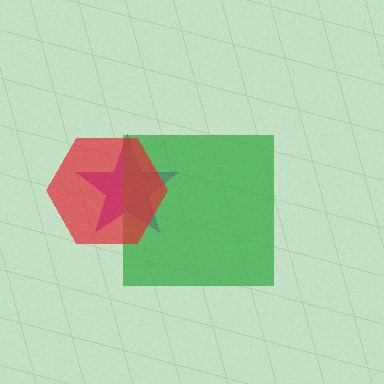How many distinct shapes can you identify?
There are 3 distinct shapes: a purple star, a green square, a red hexagon.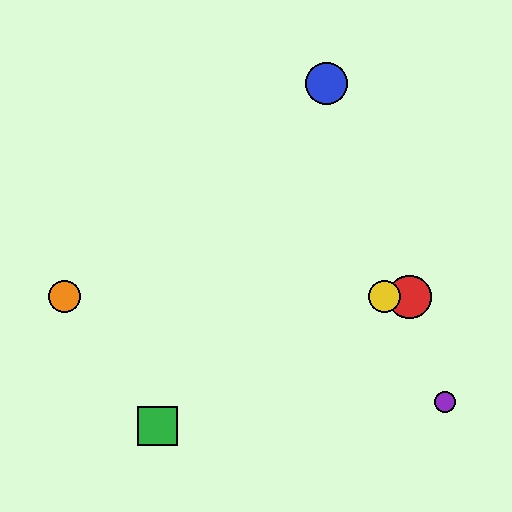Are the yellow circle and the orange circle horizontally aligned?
Yes, both are at y≈297.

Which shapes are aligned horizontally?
The red circle, the yellow circle, the orange circle are aligned horizontally.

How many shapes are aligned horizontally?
3 shapes (the red circle, the yellow circle, the orange circle) are aligned horizontally.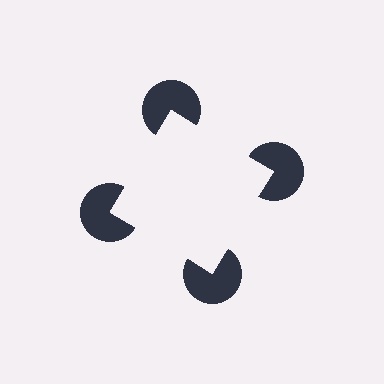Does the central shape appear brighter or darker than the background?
It typically appears slightly brighter than the background, even though no actual brightness change is drawn.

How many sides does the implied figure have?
4 sides.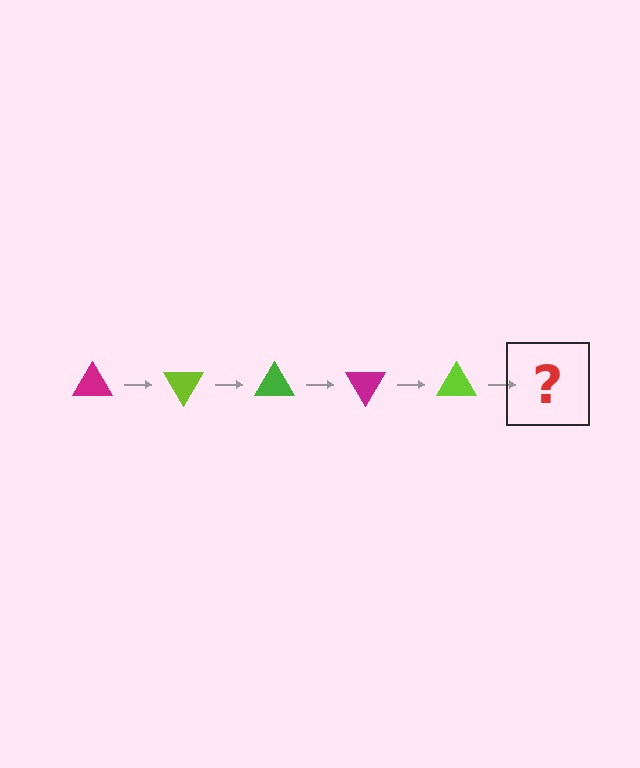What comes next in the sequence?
The next element should be a green triangle, rotated 300 degrees from the start.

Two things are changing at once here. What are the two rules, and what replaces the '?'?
The two rules are that it rotates 60 degrees each step and the color cycles through magenta, lime, and green. The '?' should be a green triangle, rotated 300 degrees from the start.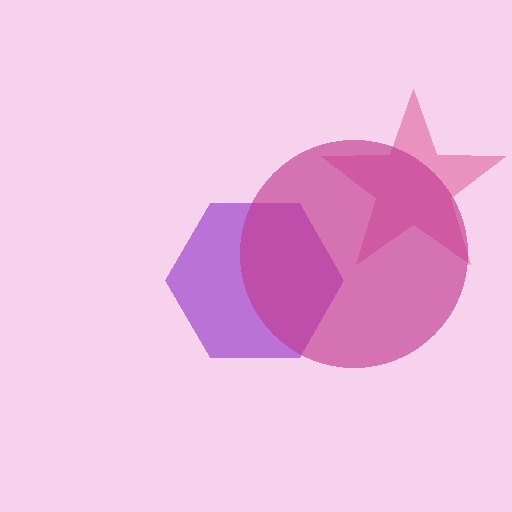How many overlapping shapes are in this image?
There are 3 overlapping shapes in the image.